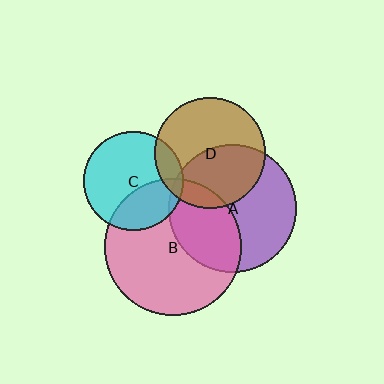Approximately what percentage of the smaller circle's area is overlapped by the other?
Approximately 10%.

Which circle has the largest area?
Circle B (pink).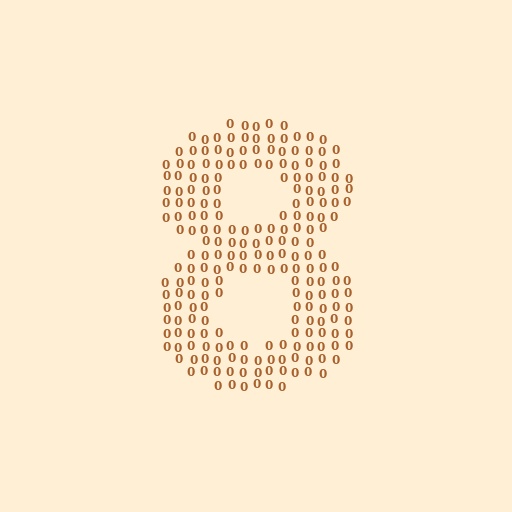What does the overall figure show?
The overall figure shows the digit 8.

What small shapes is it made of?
It is made of small digit 0's.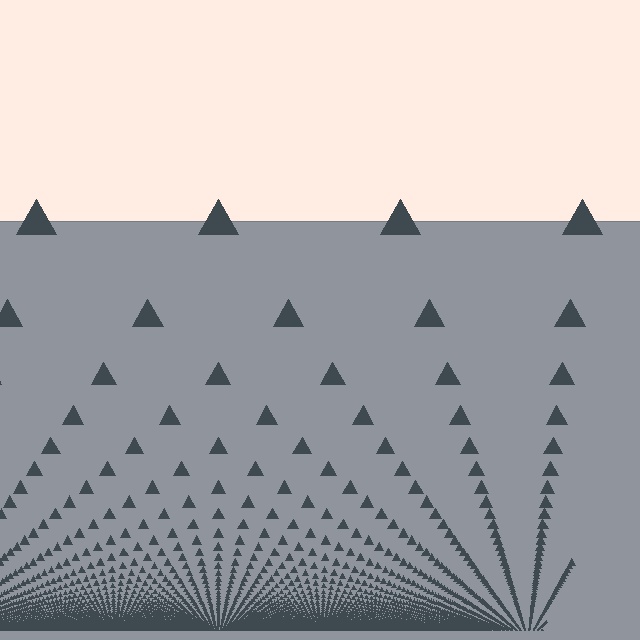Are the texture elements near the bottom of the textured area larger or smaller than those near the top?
Smaller. The gradient is inverted — elements near the bottom are smaller and denser.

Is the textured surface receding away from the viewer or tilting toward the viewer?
The surface appears to tilt toward the viewer. Texture elements get larger and sparser toward the top.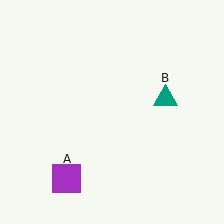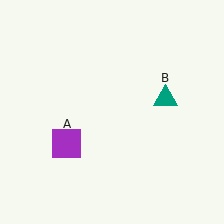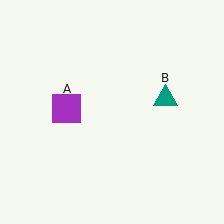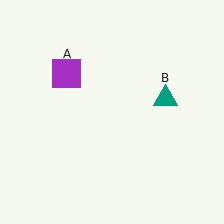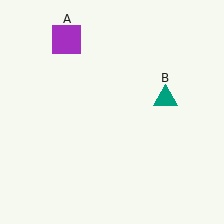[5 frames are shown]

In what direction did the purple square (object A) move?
The purple square (object A) moved up.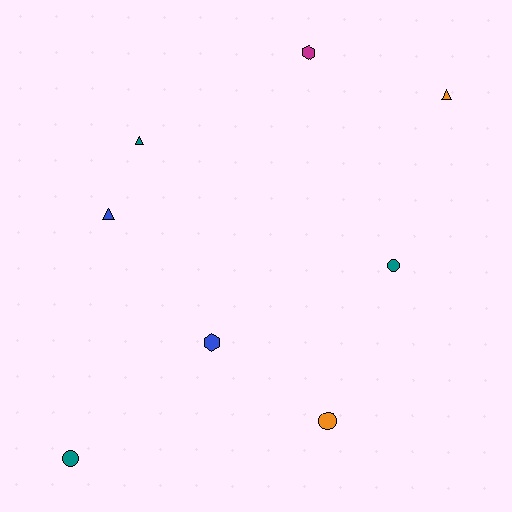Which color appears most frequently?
Teal, with 3 objects.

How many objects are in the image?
There are 8 objects.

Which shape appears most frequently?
Circle, with 3 objects.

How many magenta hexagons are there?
There is 1 magenta hexagon.